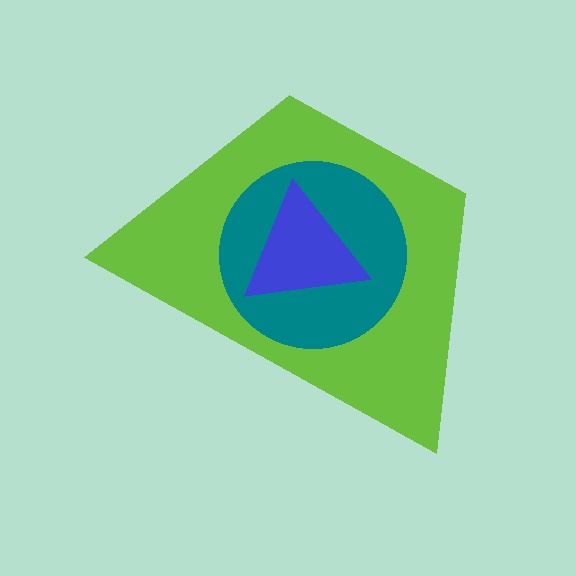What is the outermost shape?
The lime trapezoid.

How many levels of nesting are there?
3.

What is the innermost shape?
The blue triangle.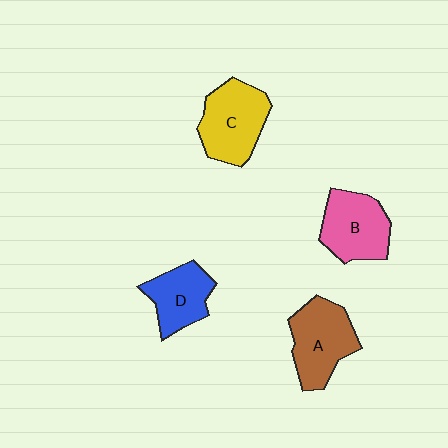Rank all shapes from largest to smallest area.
From largest to smallest: C (yellow), A (brown), B (pink), D (blue).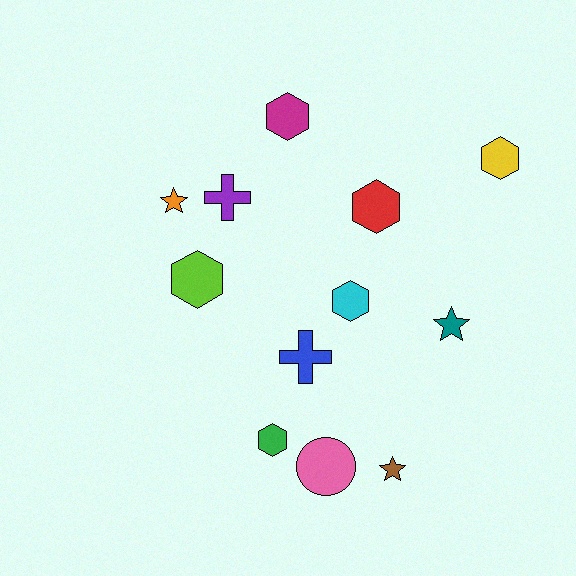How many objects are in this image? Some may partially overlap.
There are 12 objects.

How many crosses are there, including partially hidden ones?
There are 2 crosses.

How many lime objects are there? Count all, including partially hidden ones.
There is 1 lime object.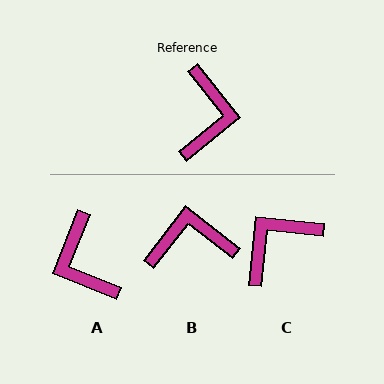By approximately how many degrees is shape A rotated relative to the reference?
Approximately 151 degrees clockwise.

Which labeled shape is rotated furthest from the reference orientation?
A, about 151 degrees away.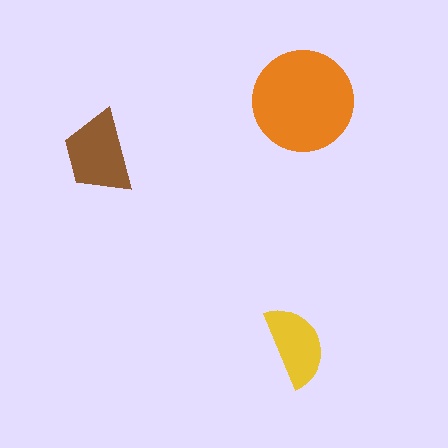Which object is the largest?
The orange circle.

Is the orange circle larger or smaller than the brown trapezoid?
Larger.